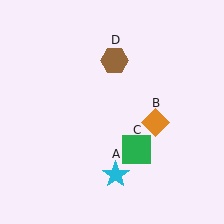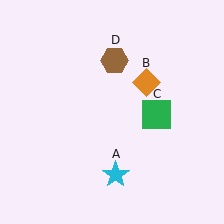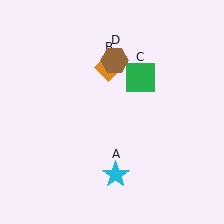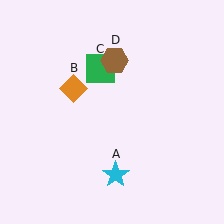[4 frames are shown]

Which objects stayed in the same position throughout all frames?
Cyan star (object A) and brown hexagon (object D) remained stationary.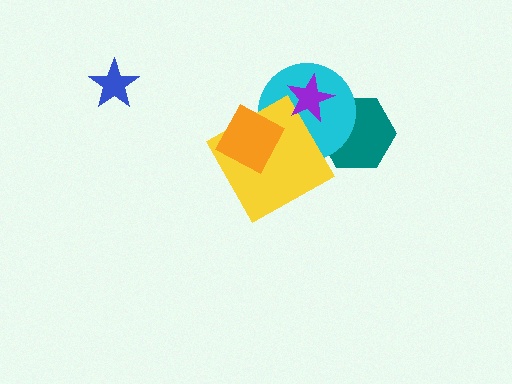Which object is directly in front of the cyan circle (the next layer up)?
The yellow square is directly in front of the cyan circle.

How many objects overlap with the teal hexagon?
1 object overlaps with the teal hexagon.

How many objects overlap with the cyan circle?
4 objects overlap with the cyan circle.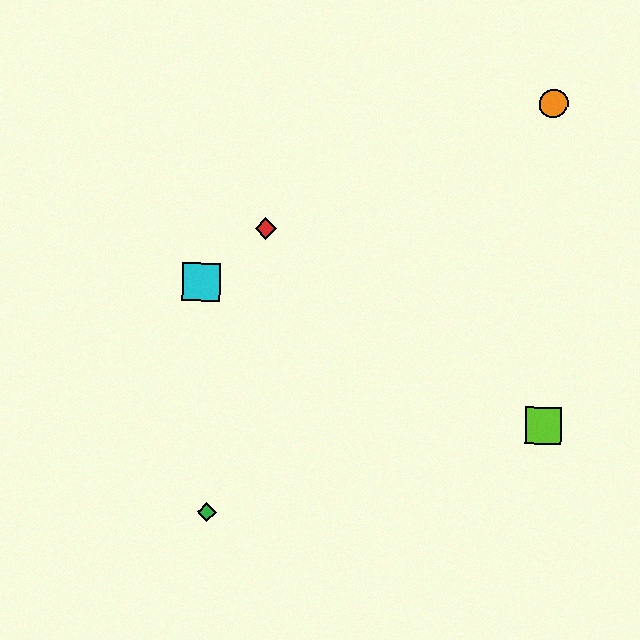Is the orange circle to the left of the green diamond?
No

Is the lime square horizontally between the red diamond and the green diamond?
No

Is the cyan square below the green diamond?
No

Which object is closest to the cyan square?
The red diamond is closest to the cyan square.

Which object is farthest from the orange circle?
The green diamond is farthest from the orange circle.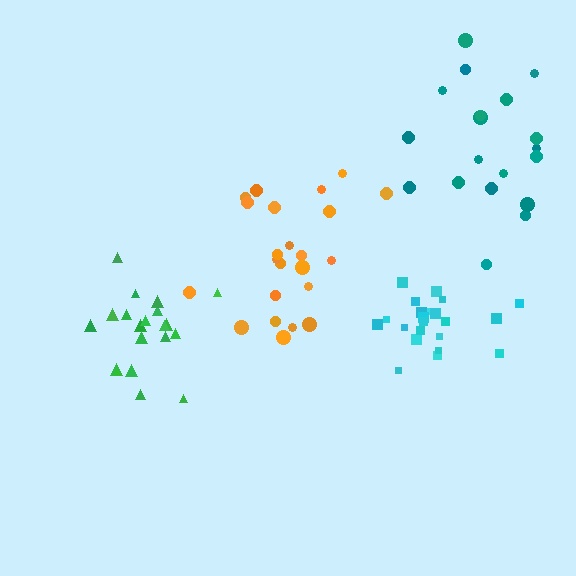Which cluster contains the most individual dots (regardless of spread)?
Orange (23).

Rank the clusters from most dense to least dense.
cyan, green, orange, teal.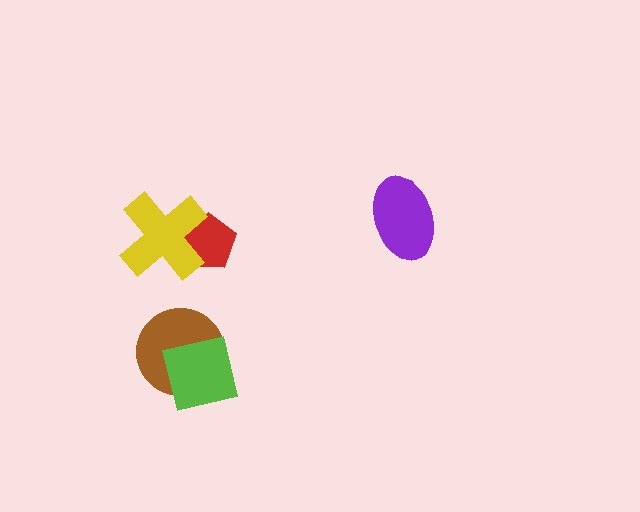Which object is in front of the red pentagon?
The yellow cross is in front of the red pentagon.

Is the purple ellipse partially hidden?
No, no other shape covers it.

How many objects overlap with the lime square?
1 object overlaps with the lime square.